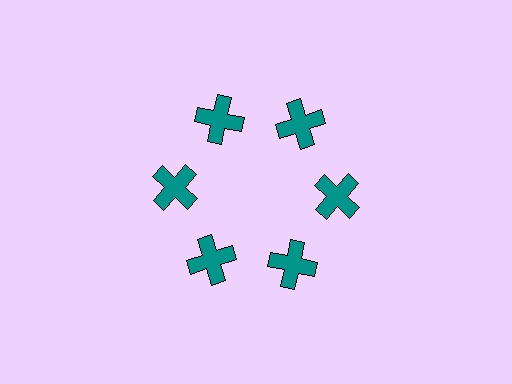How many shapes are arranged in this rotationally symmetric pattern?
There are 6 shapes, arranged in 6 groups of 1.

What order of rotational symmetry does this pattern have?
This pattern has 6-fold rotational symmetry.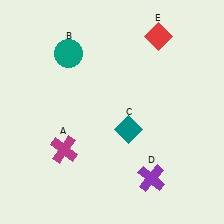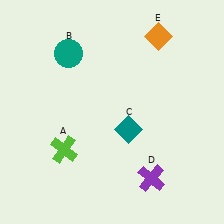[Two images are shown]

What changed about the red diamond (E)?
In Image 1, E is red. In Image 2, it changed to orange.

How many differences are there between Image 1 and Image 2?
There are 2 differences between the two images.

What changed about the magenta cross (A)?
In Image 1, A is magenta. In Image 2, it changed to lime.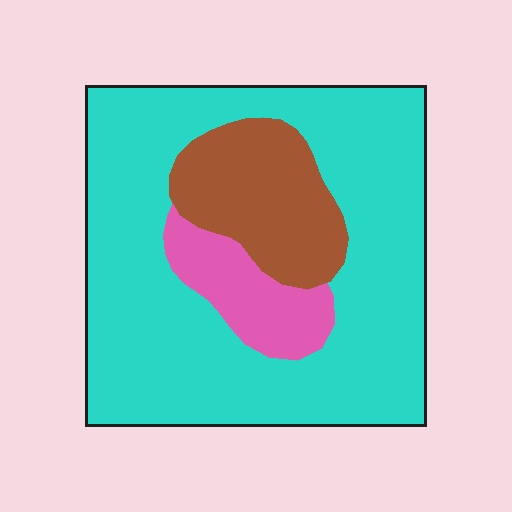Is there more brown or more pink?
Brown.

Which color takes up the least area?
Pink, at roughly 10%.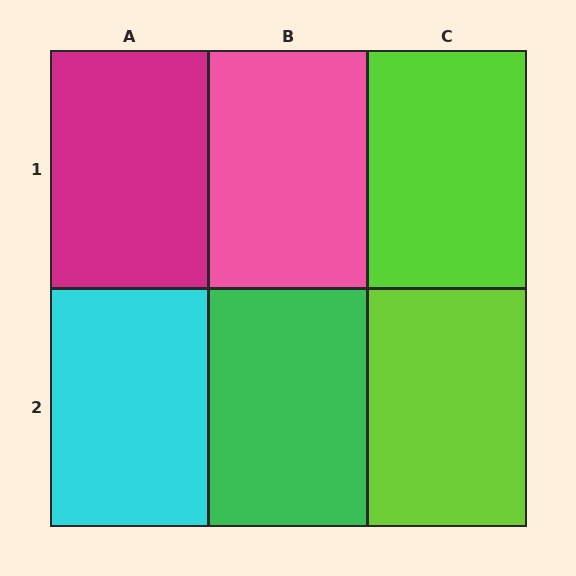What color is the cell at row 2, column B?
Green.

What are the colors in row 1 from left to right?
Magenta, pink, lime.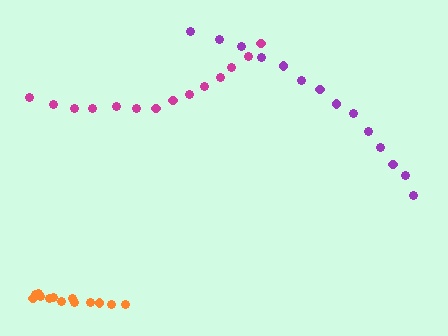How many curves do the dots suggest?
There are 3 distinct paths.